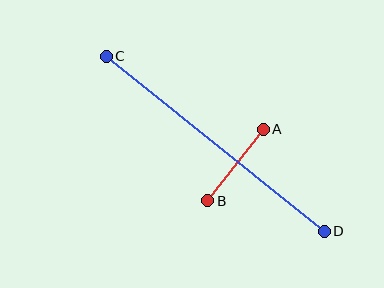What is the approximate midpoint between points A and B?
The midpoint is at approximately (235, 165) pixels.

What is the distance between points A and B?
The distance is approximately 91 pixels.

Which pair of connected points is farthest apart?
Points C and D are farthest apart.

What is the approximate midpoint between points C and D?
The midpoint is at approximately (215, 144) pixels.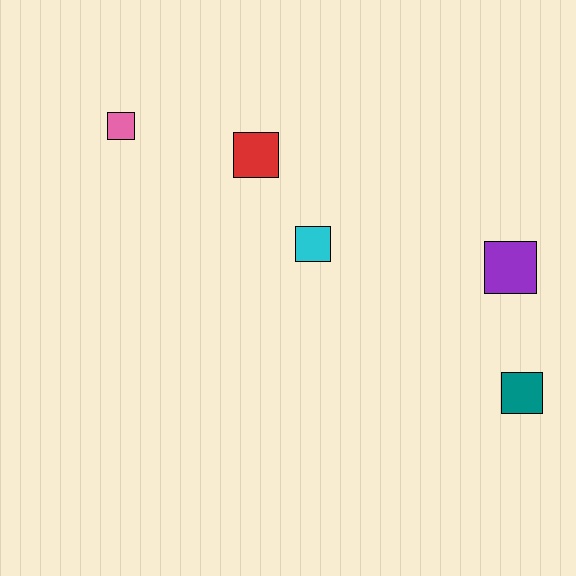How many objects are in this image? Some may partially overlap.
There are 5 objects.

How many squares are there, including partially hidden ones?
There are 5 squares.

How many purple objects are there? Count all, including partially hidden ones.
There is 1 purple object.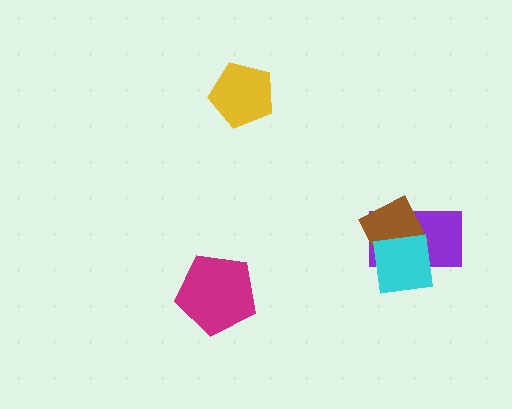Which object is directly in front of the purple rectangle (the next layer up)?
The brown square is directly in front of the purple rectangle.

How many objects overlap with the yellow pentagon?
0 objects overlap with the yellow pentagon.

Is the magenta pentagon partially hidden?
No, no other shape covers it.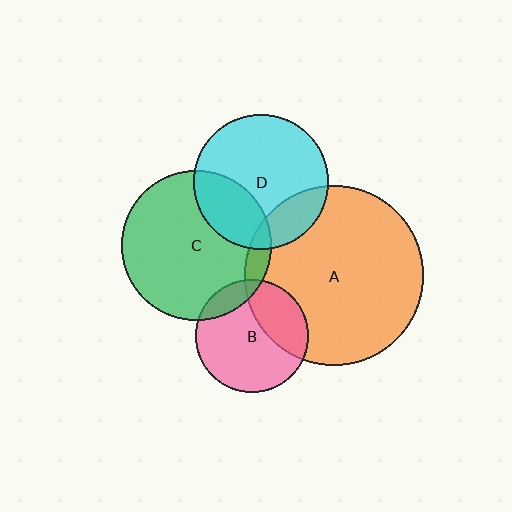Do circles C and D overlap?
Yes.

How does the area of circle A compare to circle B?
Approximately 2.5 times.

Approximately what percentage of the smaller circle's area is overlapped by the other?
Approximately 25%.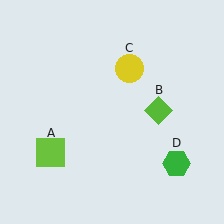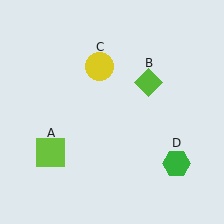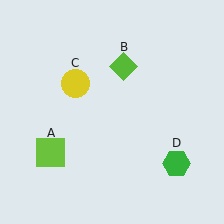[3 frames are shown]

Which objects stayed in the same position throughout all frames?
Lime square (object A) and green hexagon (object D) remained stationary.